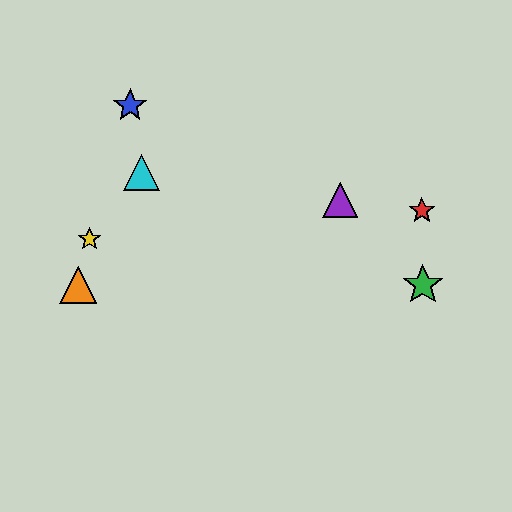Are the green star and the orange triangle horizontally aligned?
Yes, both are at y≈285.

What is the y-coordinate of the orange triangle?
The orange triangle is at y≈285.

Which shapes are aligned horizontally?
The green star, the orange triangle are aligned horizontally.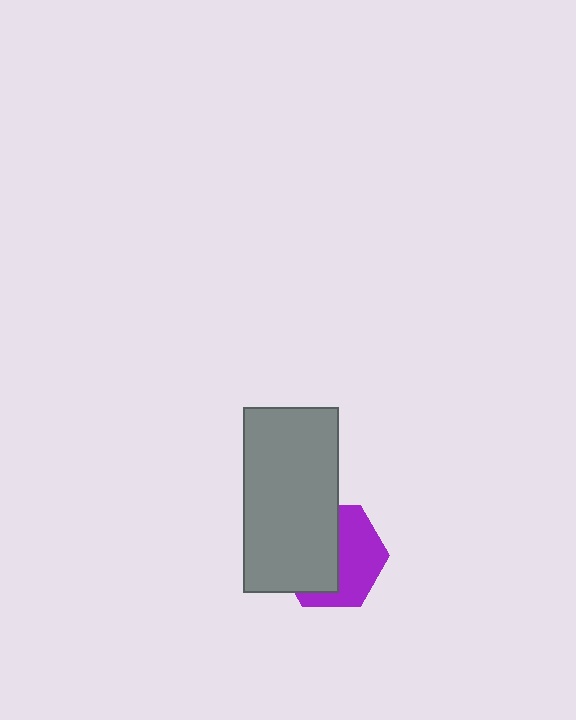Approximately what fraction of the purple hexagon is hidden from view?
Roughly 53% of the purple hexagon is hidden behind the gray rectangle.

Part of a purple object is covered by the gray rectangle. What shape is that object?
It is a hexagon.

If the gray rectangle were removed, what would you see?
You would see the complete purple hexagon.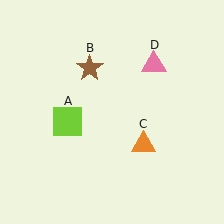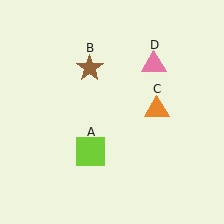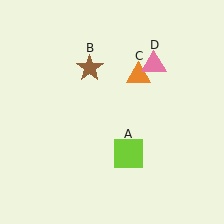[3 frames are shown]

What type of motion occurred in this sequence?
The lime square (object A), orange triangle (object C) rotated counterclockwise around the center of the scene.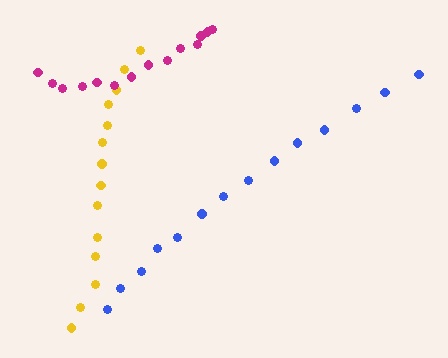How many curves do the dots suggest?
There are 3 distinct paths.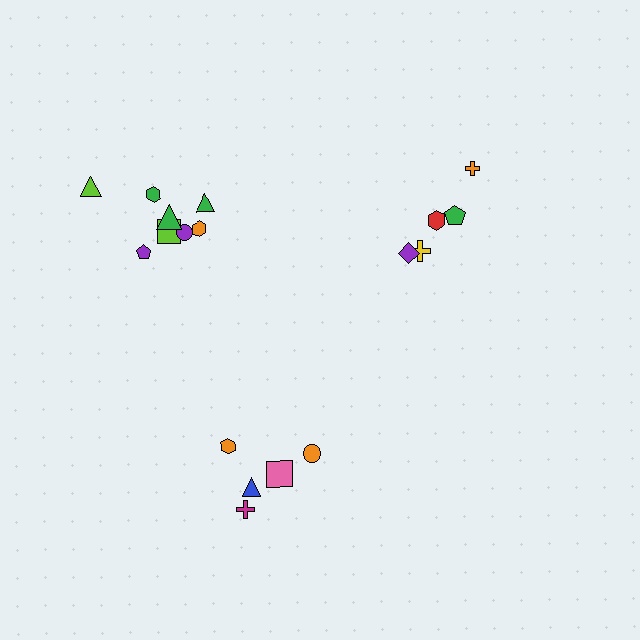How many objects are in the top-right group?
There are 5 objects.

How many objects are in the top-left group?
There are 8 objects.